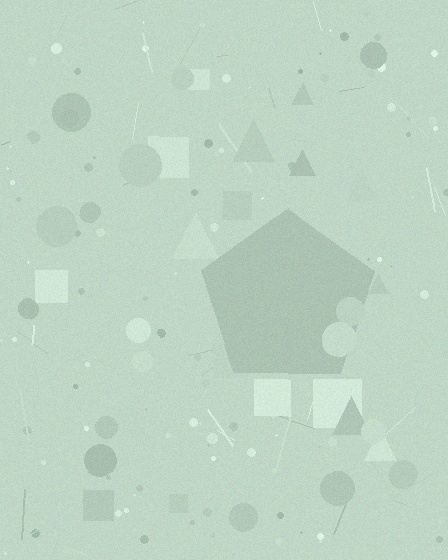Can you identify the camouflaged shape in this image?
The camouflaged shape is a pentagon.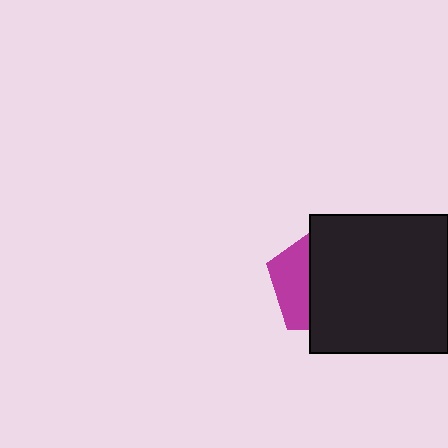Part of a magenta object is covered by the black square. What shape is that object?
It is a pentagon.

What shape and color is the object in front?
The object in front is a black square.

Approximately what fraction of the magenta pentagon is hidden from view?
Roughly 66% of the magenta pentagon is hidden behind the black square.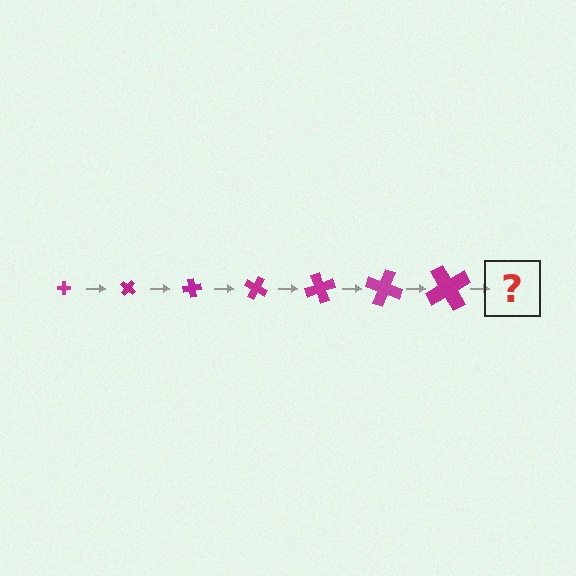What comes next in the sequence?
The next element should be a cross, larger than the previous one and rotated 280 degrees from the start.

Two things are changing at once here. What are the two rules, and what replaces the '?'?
The two rules are that the cross grows larger each step and it rotates 40 degrees each step. The '?' should be a cross, larger than the previous one and rotated 280 degrees from the start.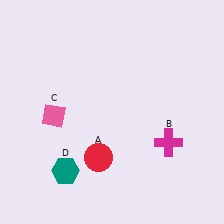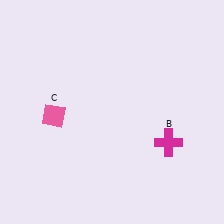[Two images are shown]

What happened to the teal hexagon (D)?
The teal hexagon (D) was removed in Image 2. It was in the bottom-left area of Image 1.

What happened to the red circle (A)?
The red circle (A) was removed in Image 2. It was in the bottom-left area of Image 1.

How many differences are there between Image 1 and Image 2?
There are 2 differences between the two images.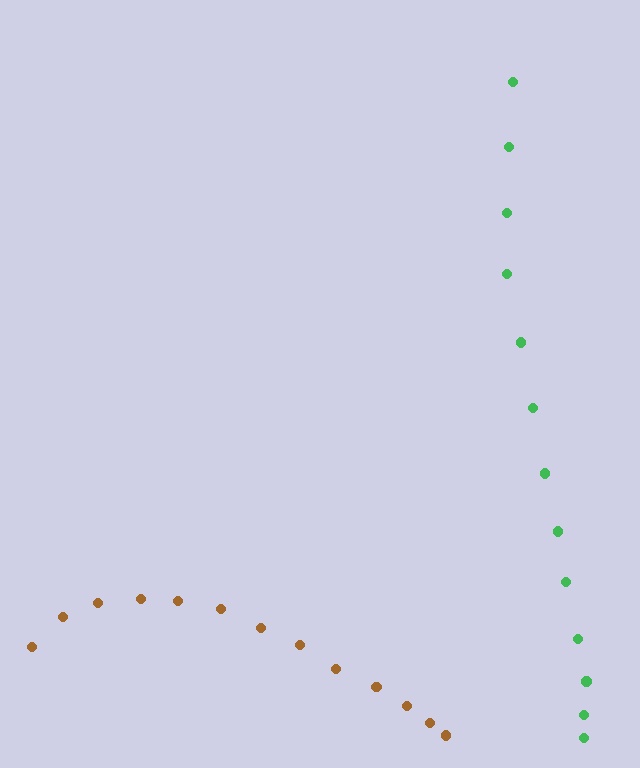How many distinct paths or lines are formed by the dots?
There are 2 distinct paths.